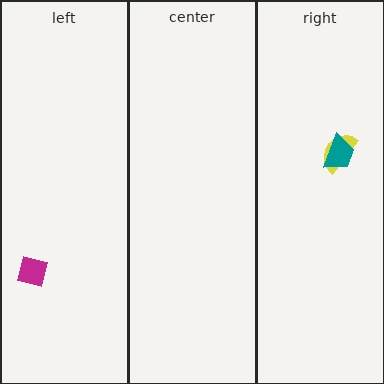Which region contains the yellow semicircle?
The right region.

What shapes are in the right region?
The yellow semicircle, the teal trapezoid.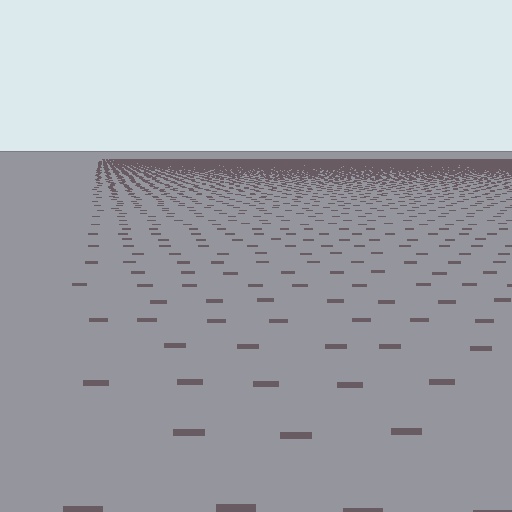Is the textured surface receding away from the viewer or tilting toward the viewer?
The surface is receding away from the viewer. Texture elements get smaller and denser toward the top.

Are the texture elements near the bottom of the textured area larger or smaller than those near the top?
Larger. Near the bottom, elements are closer to the viewer and appear at a bigger on-screen size.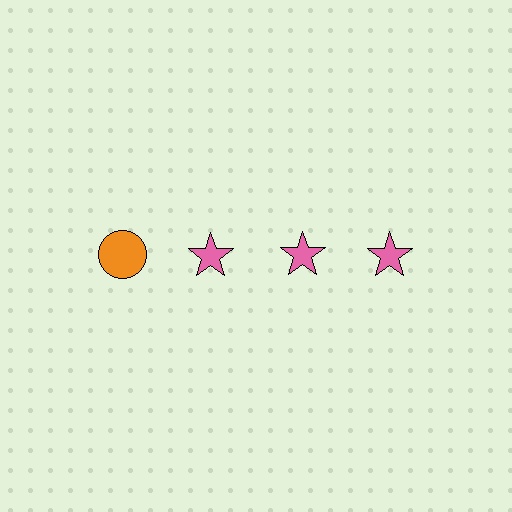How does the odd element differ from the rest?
It differs in both color (orange instead of pink) and shape (circle instead of star).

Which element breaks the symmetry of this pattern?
The orange circle in the top row, leftmost column breaks the symmetry. All other shapes are pink stars.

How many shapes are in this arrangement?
There are 4 shapes arranged in a grid pattern.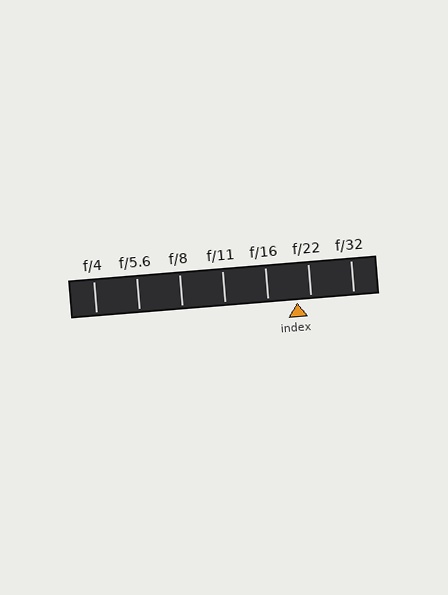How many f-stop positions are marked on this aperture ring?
There are 7 f-stop positions marked.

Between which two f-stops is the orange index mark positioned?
The index mark is between f/16 and f/22.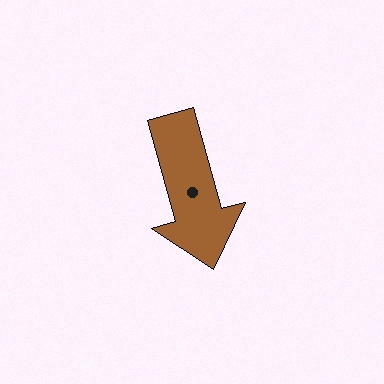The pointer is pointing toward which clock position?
Roughly 5 o'clock.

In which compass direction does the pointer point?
South.